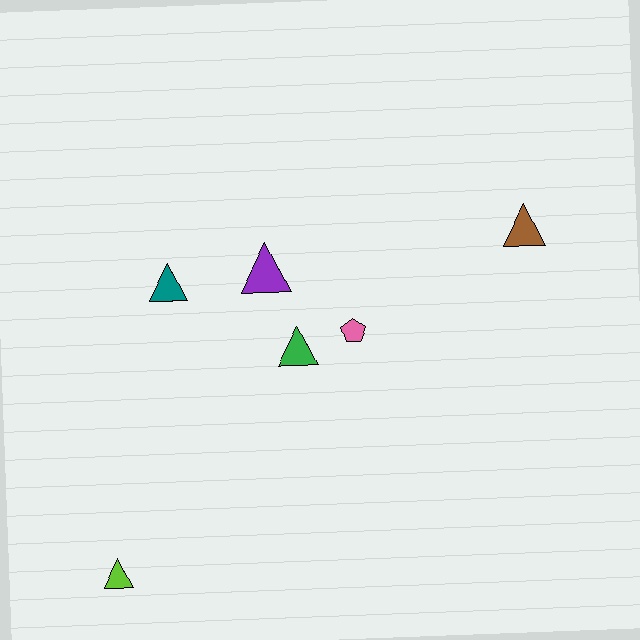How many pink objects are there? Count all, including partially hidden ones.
There is 1 pink object.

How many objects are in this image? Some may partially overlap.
There are 6 objects.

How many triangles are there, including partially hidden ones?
There are 5 triangles.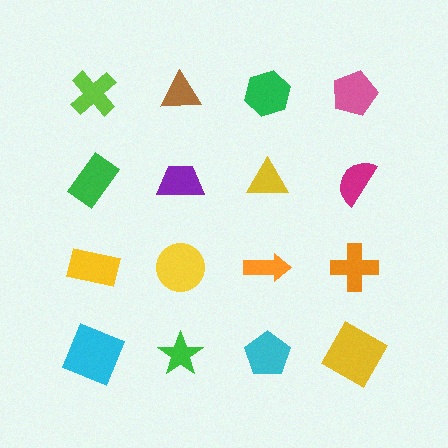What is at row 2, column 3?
A yellow triangle.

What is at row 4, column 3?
A cyan pentagon.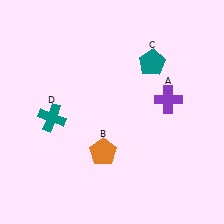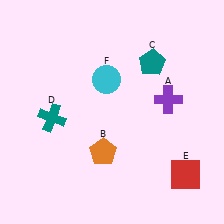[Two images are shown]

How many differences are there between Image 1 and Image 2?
There are 2 differences between the two images.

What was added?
A red square (E), a cyan circle (F) were added in Image 2.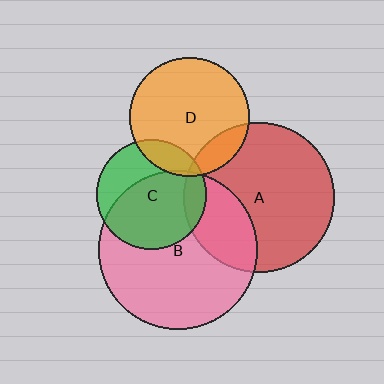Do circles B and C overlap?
Yes.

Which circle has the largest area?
Circle B (pink).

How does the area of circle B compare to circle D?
Approximately 1.8 times.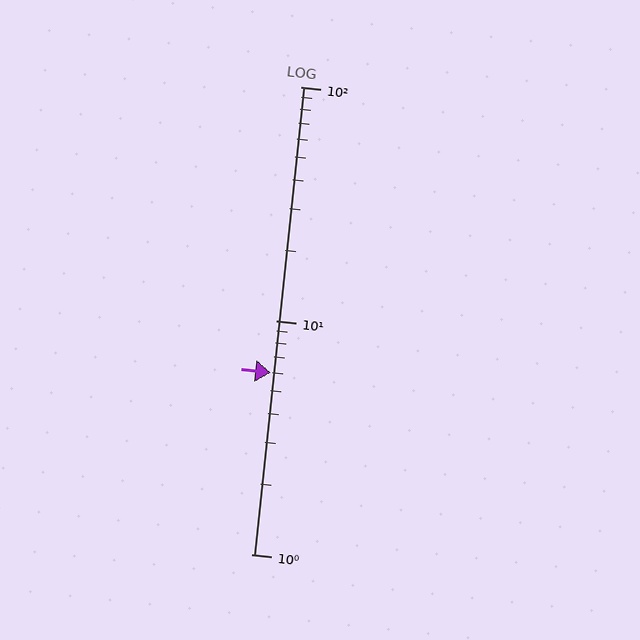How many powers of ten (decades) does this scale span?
The scale spans 2 decades, from 1 to 100.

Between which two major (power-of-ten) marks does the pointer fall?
The pointer is between 1 and 10.